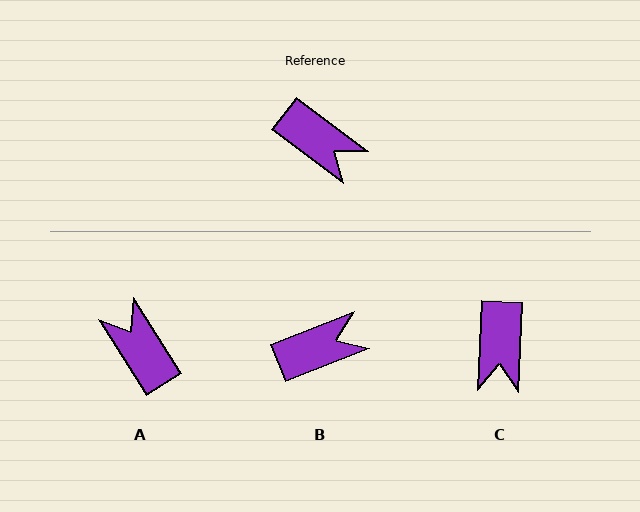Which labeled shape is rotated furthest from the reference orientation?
A, about 160 degrees away.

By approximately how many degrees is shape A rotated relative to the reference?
Approximately 160 degrees counter-clockwise.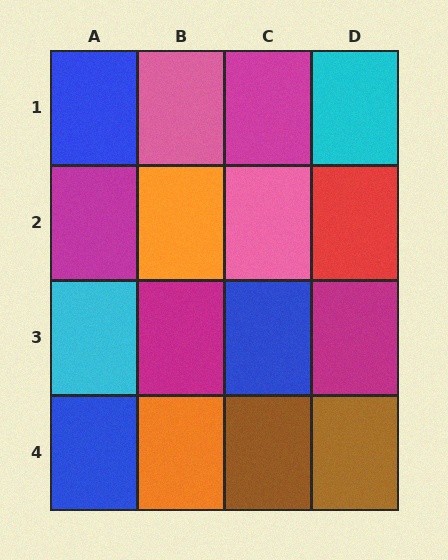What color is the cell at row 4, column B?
Orange.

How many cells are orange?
2 cells are orange.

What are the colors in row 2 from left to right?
Magenta, orange, pink, red.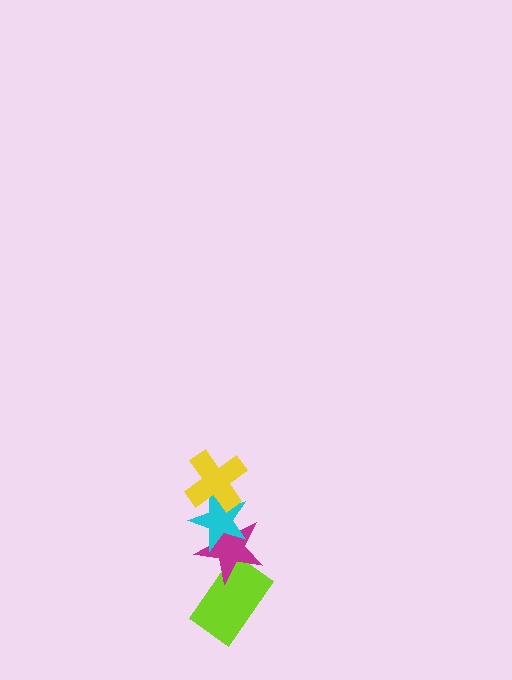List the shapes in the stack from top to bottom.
From top to bottom: the yellow cross, the cyan star, the magenta star, the lime rectangle.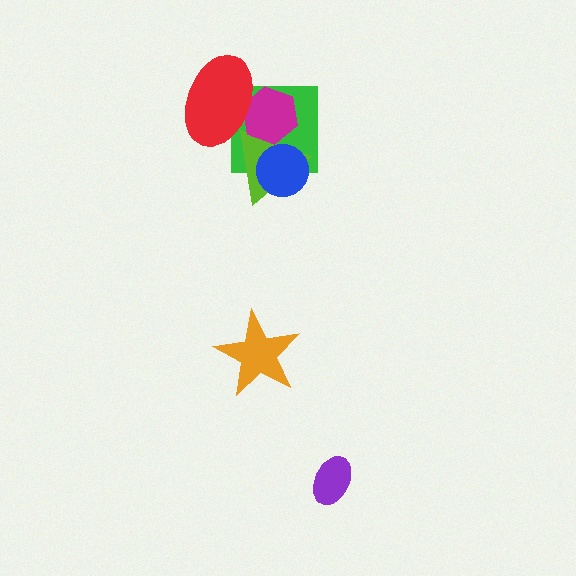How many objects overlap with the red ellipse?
3 objects overlap with the red ellipse.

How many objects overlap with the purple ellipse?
0 objects overlap with the purple ellipse.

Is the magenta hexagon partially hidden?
Yes, it is partially covered by another shape.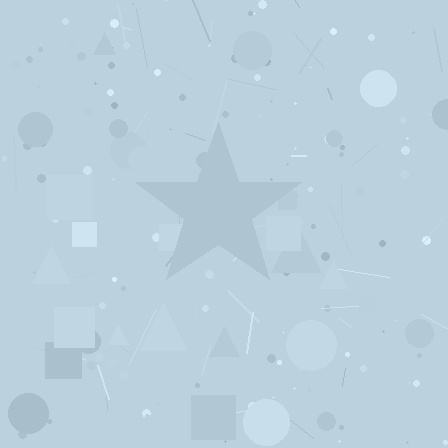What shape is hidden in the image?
A star is hidden in the image.